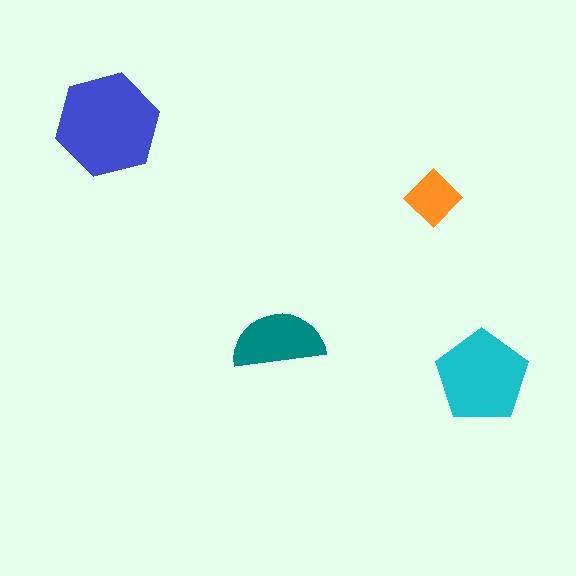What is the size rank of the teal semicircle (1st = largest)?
3rd.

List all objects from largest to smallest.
The blue hexagon, the cyan pentagon, the teal semicircle, the orange diamond.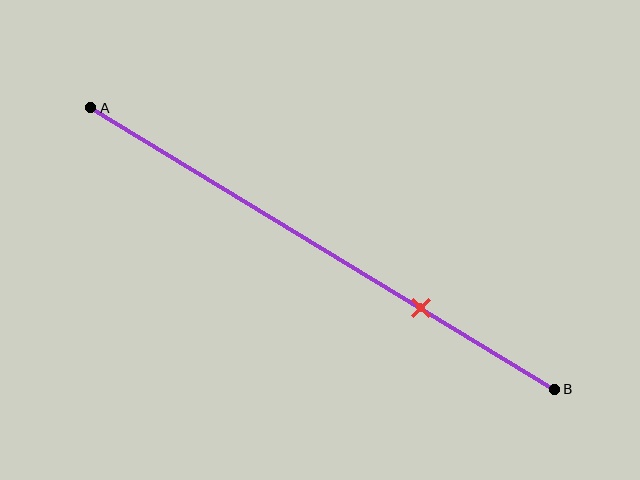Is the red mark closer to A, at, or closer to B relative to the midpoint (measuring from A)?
The red mark is closer to point B than the midpoint of segment AB.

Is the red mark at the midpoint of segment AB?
No, the mark is at about 70% from A, not at the 50% midpoint.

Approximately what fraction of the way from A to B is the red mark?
The red mark is approximately 70% of the way from A to B.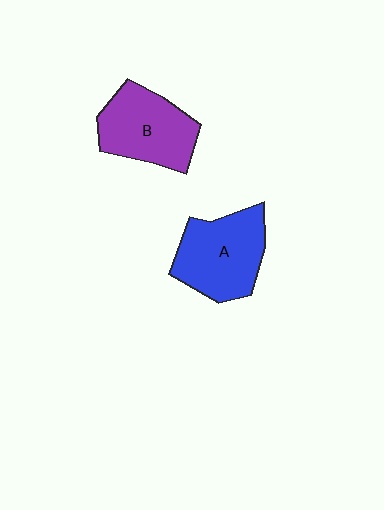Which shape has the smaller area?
Shape B (purple).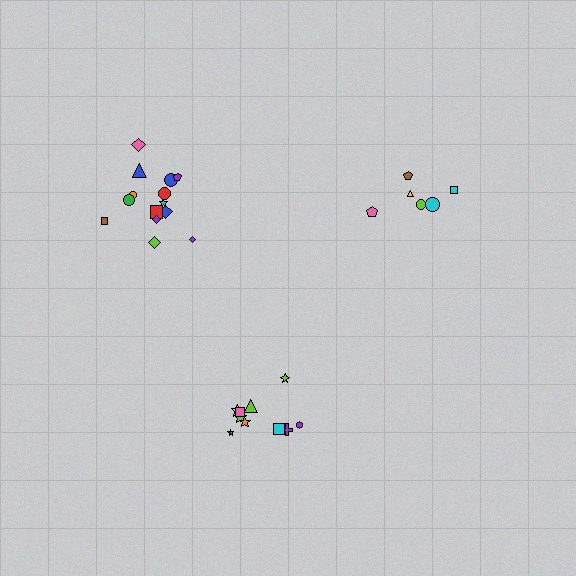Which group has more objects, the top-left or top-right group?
The top-left group.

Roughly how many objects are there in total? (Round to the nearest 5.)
Roughly 30 objects in total.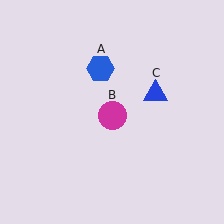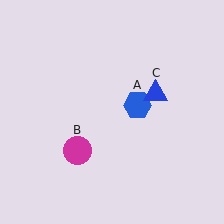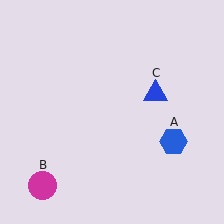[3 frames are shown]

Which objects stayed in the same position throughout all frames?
Blue triangle (object C) remained stationary.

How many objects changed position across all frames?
2 objects changed position: blue hexagon (object A), magenta circle (object B).